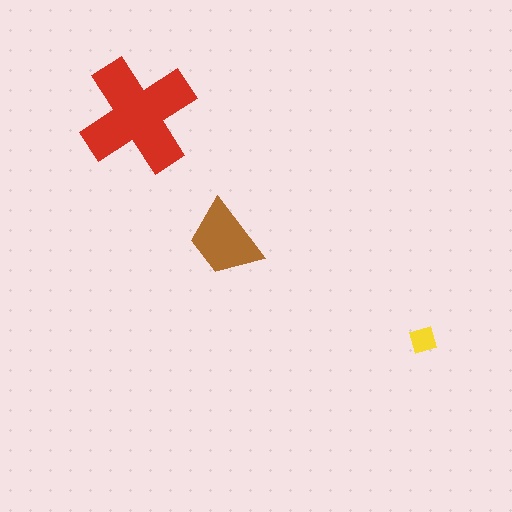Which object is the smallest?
The yellow diamond.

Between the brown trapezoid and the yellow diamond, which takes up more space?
The brown trapezoid.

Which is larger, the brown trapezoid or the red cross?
The red cross.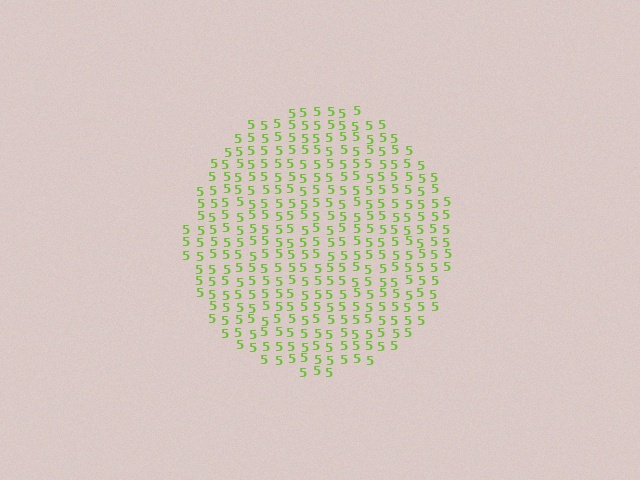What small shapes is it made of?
It is made of small digit 5's.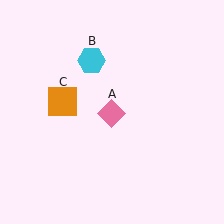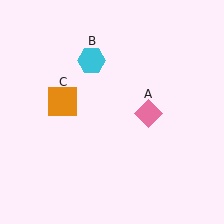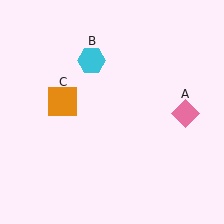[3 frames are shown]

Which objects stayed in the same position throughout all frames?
Cyan hexagon (object B) and orange square (object C) remained stationary.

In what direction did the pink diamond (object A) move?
The pink diamond (object A) moved right.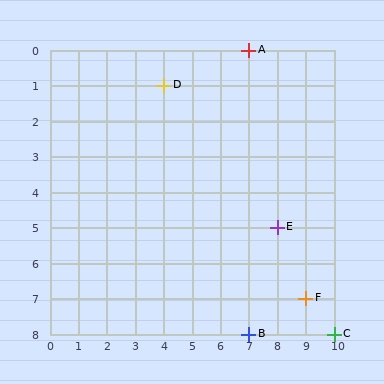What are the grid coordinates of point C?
Point C is at grid coordinates (10, 8).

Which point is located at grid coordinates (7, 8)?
Point B is at (7, 8).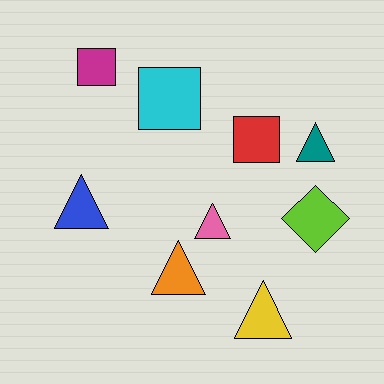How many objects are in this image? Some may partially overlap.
There are 9 objects.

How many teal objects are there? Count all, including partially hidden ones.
There is 1 teal object.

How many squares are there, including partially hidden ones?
There are 3 squares.